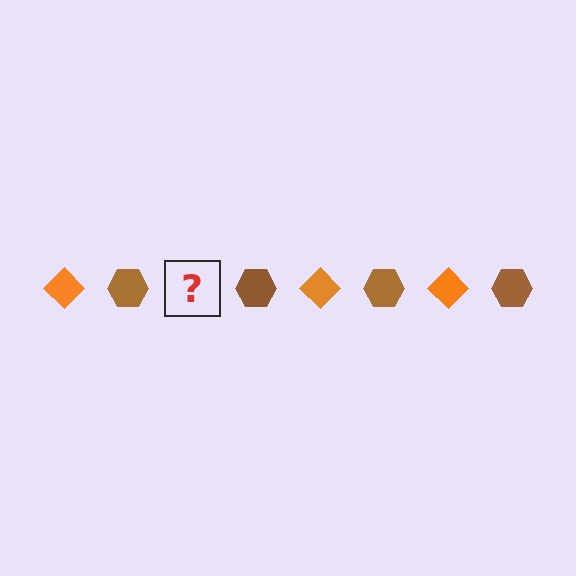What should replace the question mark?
The question mark should be replaced with an orange diamond.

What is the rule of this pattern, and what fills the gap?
The rule is that the pattern alternates between orange diamond and brown hexagon. The gap should be filled with an orange diamond.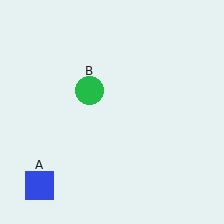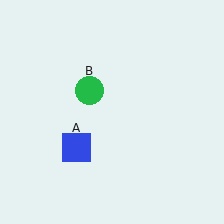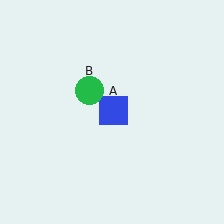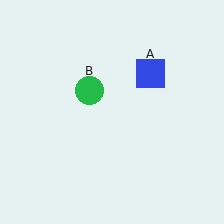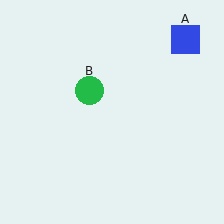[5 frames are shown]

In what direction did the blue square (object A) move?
The blue square (object A) moved up and to the right.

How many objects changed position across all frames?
1 object changed position: blue square (object A).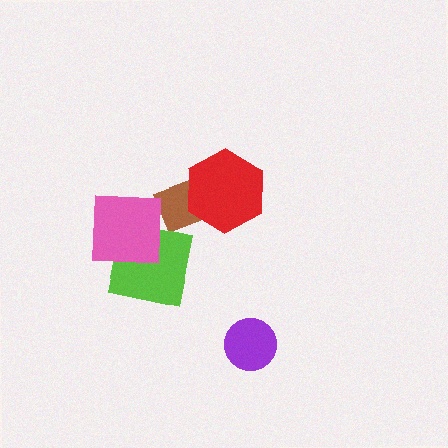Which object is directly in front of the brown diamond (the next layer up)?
The red hexagon is directly in front of the brown diamond.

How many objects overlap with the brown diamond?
2 objects overlap with the brown diamond.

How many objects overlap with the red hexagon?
1 object overlaps with the red hexagon.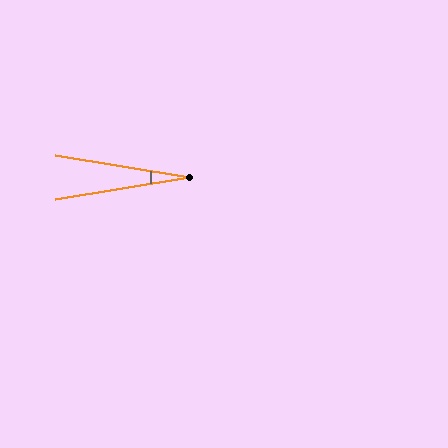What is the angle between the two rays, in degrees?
Approximately 18 degrees.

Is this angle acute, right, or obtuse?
It is acute.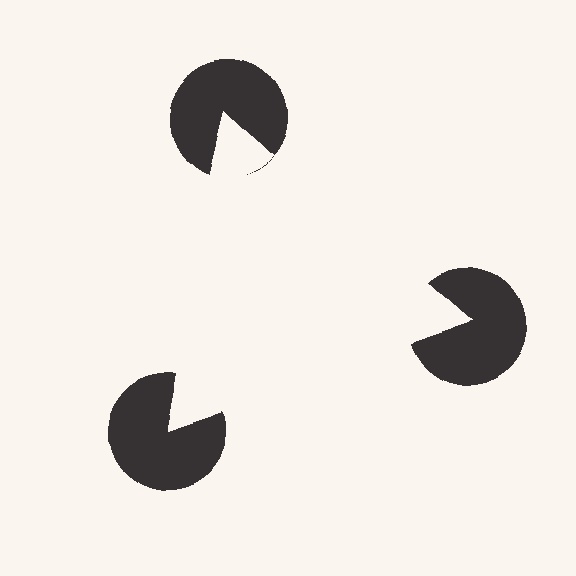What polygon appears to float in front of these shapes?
An illusory triangle — its edges are inferred from the aligned wedge cuts in the pac-man discs, not physically drawn.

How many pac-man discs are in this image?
There are 3 — one at each vertex of the illusory triangle.